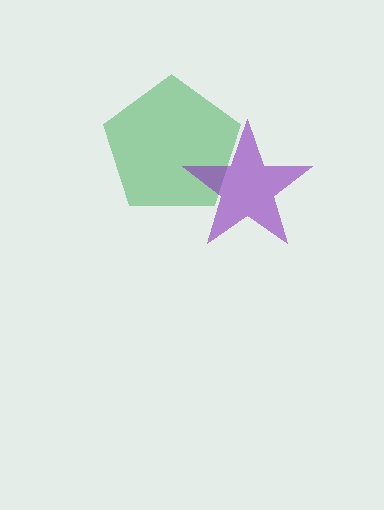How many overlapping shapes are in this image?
There are 2 overlapping shapes in the image.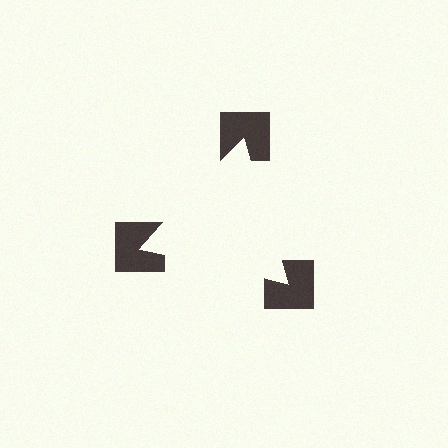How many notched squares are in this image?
There are 3 — one at each vertex of the illusory triangle.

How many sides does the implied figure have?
3 sides.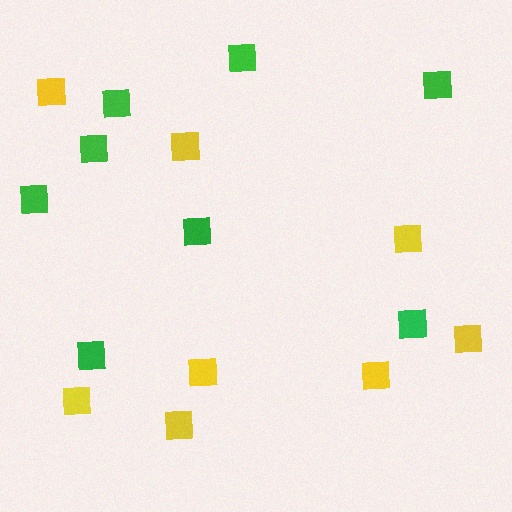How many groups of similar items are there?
There are 2 groups: one group of green squares (8) and one group of yellow squares (8).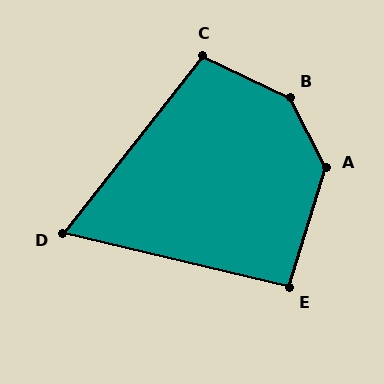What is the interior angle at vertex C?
Approximately 103 degrees (obtuse).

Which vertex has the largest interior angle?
B, at approximately 142 degrees.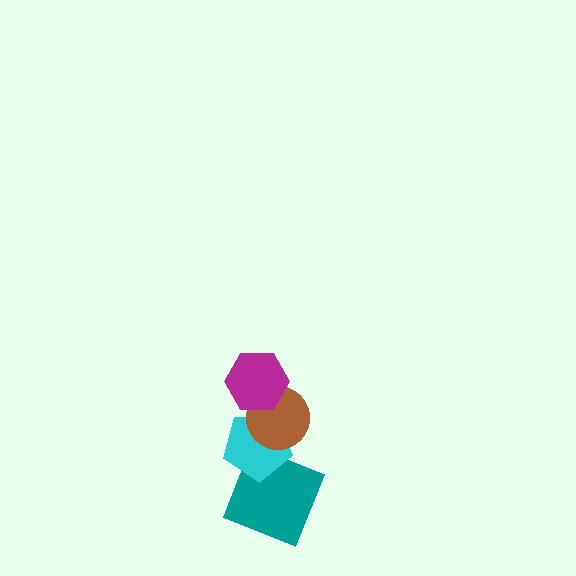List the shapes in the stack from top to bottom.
From top to bottom: the magenta hexagon, the brown circle, the cyan pentagon, the teal square.